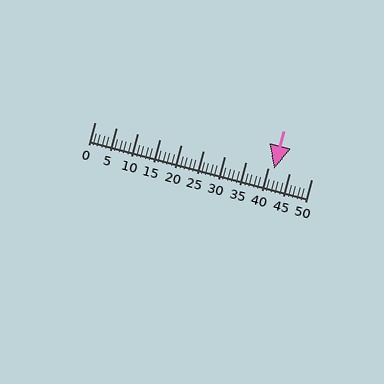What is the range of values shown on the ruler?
The ruler shows values from 0 to 50.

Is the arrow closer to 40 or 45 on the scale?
The arrow is closer to 40.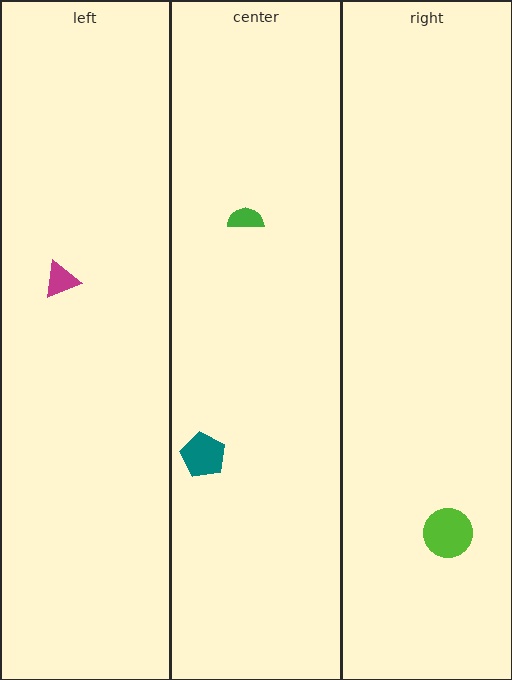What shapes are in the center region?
The teal pentagon, the green semicircle.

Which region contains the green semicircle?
The center region.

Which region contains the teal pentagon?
The center region.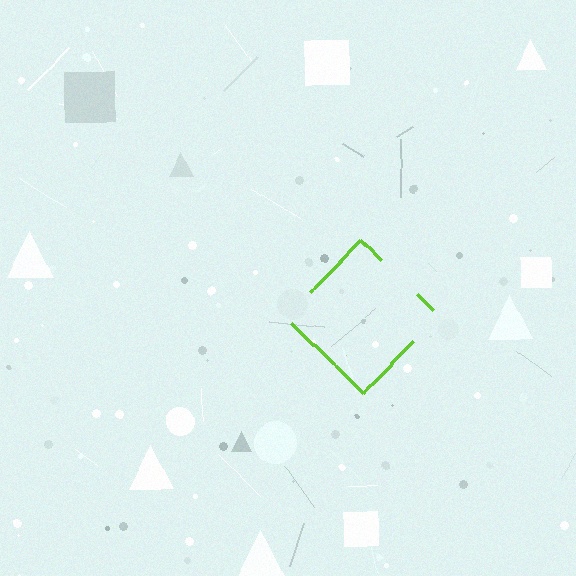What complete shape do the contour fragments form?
The contour fragments form a diamond.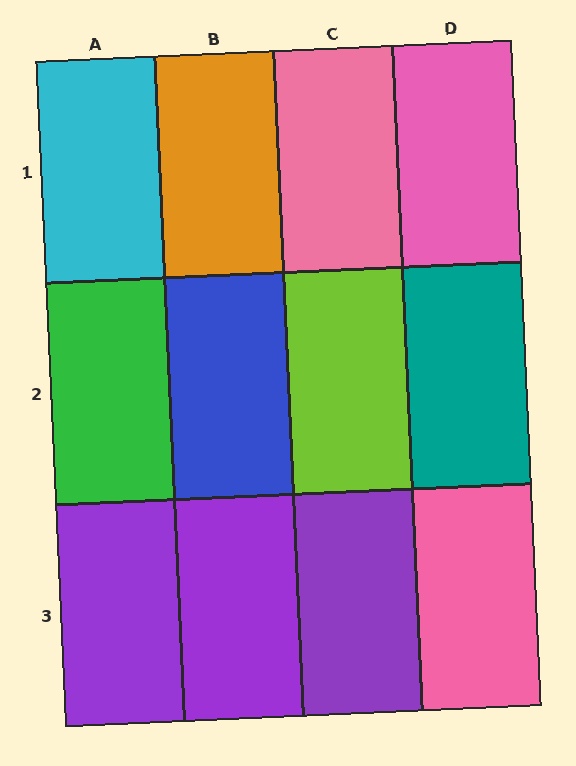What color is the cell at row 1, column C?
Pink.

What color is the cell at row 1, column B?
Orange.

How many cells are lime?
1 cell is lime.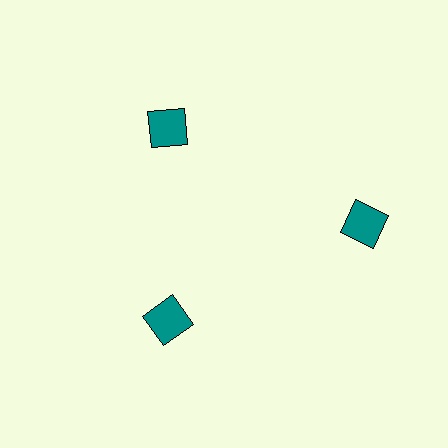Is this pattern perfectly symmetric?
No. The 3 teal squares are arranged in a ring, but one element near the 3 o'clock position is pushed outward from the center, breaking the 3-fold rotational symmetry.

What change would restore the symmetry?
The symmetry would be restored by moving it inward, back onto the ring so that all 3 squares sit at equal angles and equal distance from the center.